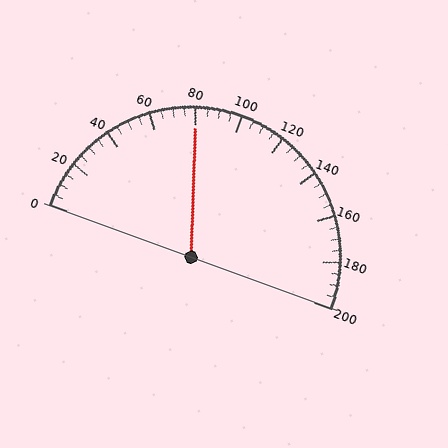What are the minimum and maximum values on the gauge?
The gauge ranges from 0 to 200.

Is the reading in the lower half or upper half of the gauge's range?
The reading is in the lower half of the range (0 to 200).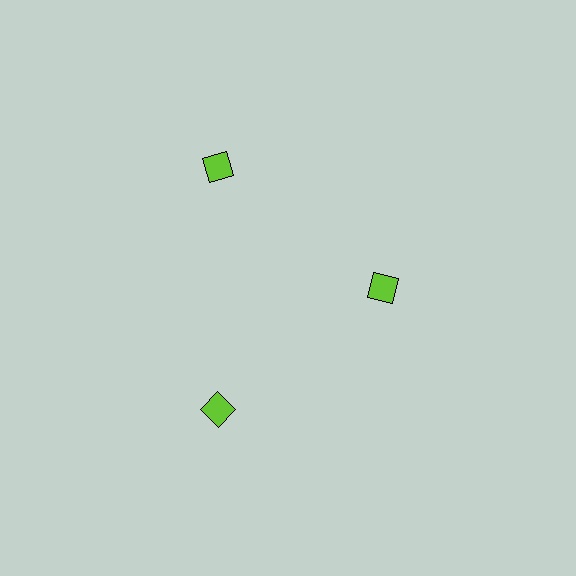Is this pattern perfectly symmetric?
No. The 3 lime squares are arranged in a ring, but one element near the 3 o'clock position is pulled inward toward the center, breaking the 3-fold rotational symmetry.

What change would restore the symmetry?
The symmetry would be restored by moving it outward, back onto the ring so that all 3 squares sit at equal angles and equal distance from the center.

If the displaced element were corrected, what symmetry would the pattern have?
It would have 3-fold rotational symmetry — the pattern would map onto itself every 120 degrees.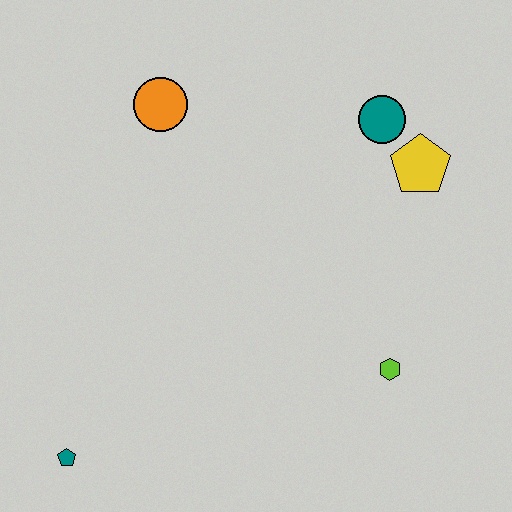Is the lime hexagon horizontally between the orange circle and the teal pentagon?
No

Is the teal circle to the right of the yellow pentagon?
No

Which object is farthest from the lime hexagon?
The orange circle is farthest from the lime hexagon.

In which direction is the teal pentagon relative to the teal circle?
The teal pentagon is below the teal circle.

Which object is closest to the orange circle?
The teal circle is closest to the orange circle.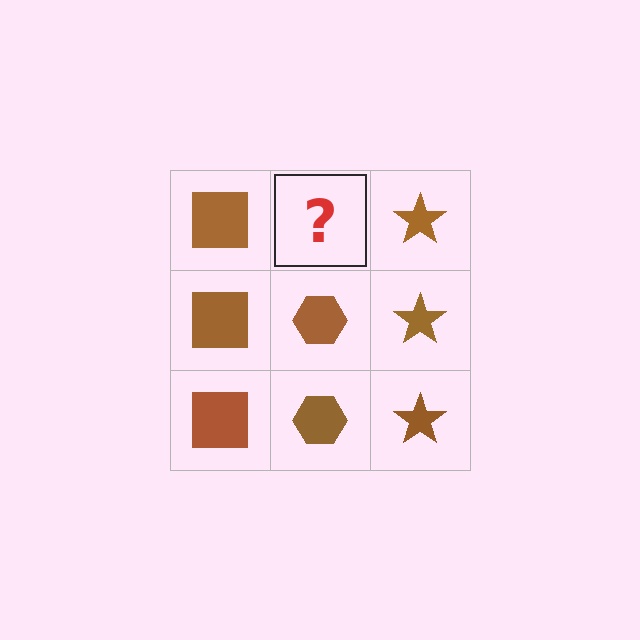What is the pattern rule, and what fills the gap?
The rule is that each column has a consistent shape. The gap should be filled with a brown hexagon.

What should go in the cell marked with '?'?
The missing cell should contain a brown hexagon.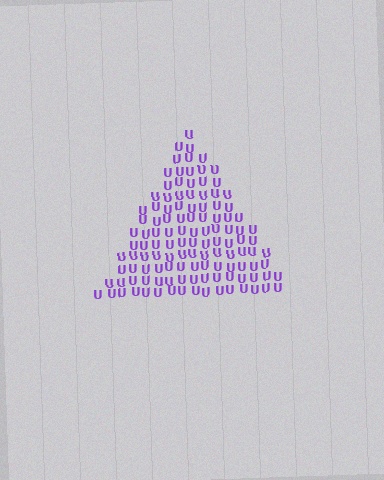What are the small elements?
The small elements are letter U's.